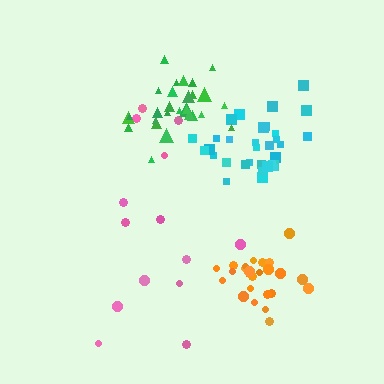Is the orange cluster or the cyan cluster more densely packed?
Orange.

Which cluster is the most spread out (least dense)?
Pink.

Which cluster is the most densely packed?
Orange.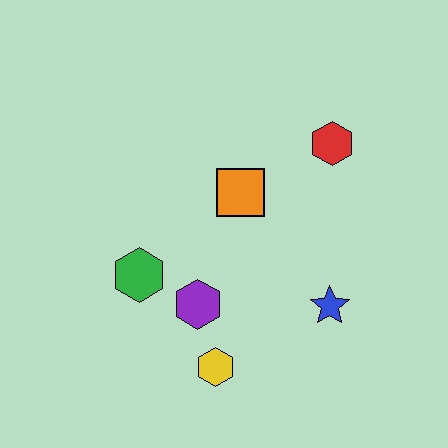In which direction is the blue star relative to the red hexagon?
The blue star is below the red hexagon.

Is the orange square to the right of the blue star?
No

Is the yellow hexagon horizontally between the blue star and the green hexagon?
Yes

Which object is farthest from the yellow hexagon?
The red hexagon is farthest from the yellow hexagon.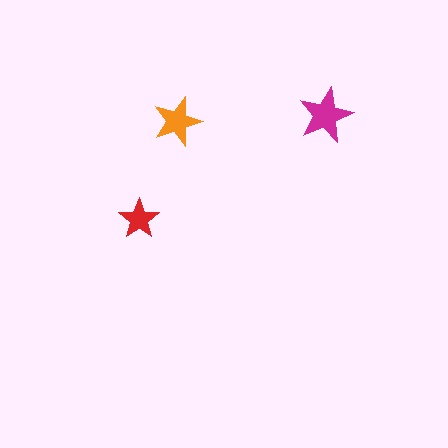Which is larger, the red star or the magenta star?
The magenta one.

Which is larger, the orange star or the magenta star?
The magenta one.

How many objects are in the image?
There are 3 objects in the image.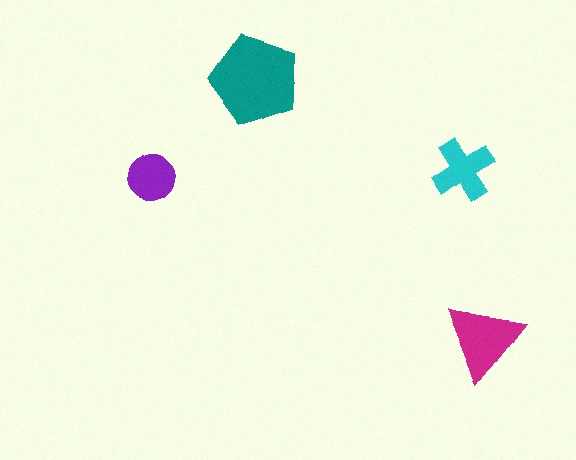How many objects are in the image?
There are 4 objects in the image.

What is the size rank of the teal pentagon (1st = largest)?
1st.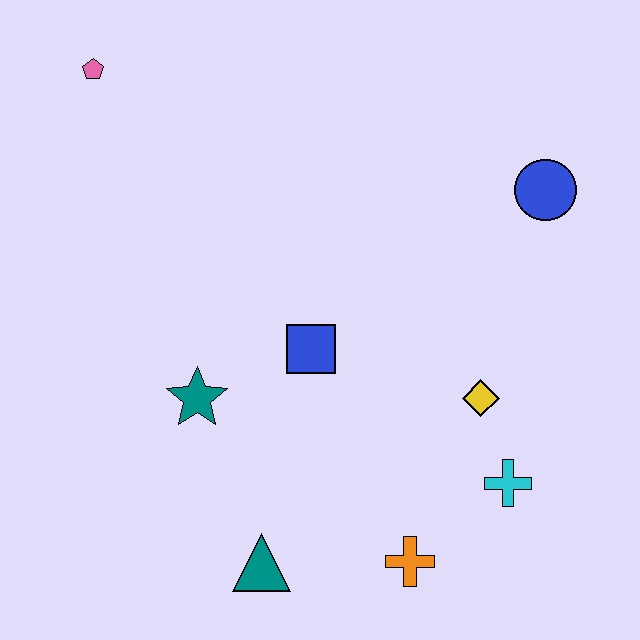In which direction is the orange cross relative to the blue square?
The orange cross is below the blue square.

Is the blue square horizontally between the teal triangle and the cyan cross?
Yes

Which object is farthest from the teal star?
The blue circle is farthest from the teal star.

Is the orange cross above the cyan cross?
No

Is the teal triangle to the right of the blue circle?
No